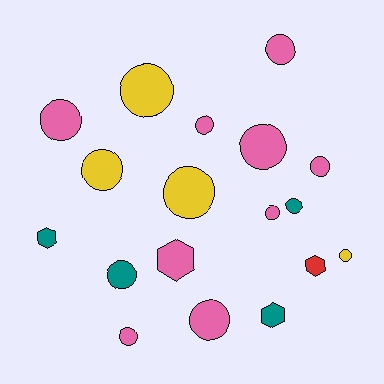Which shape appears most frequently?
Circle, with 14 objects.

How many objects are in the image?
There are 18 objects.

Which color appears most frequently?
Pink, with 9 objects.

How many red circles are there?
There are no red circles.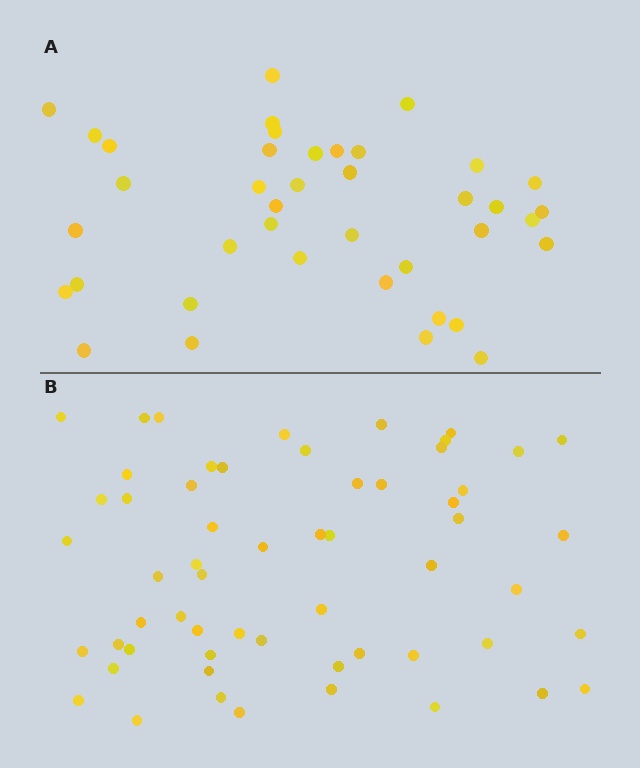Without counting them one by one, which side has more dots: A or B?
Region B (the bottom region) has more dots.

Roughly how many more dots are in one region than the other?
Region B has approximately 20 more dots than region A.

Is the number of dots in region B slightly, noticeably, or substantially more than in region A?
Region B has substantially more. The ratio is roughly 1.4 to 1.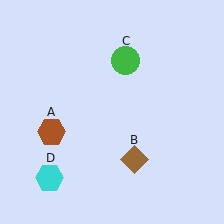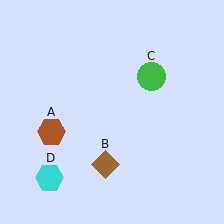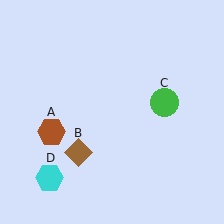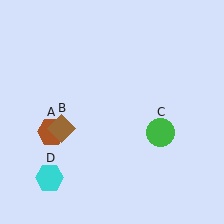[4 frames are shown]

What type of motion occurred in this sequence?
The brown diamond (object B), green circle (object C) rotated clockwise around the center of the scene.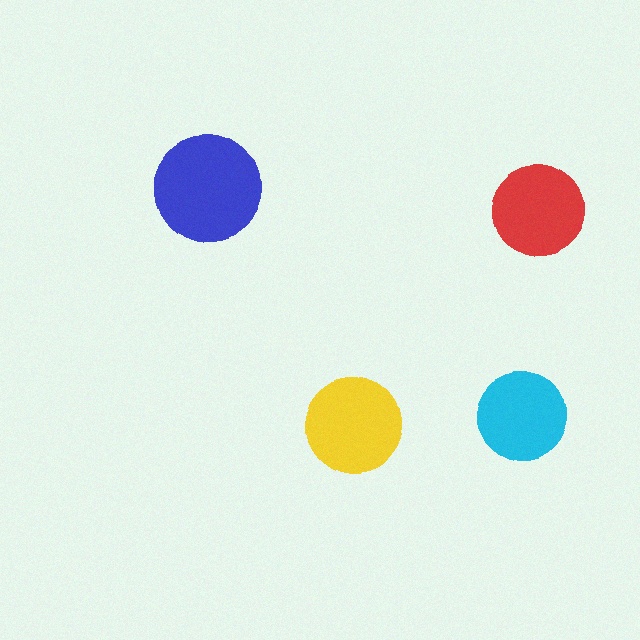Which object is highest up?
The blue circle is topmost.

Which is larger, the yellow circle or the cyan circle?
The yellow one.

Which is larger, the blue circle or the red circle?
The blue one.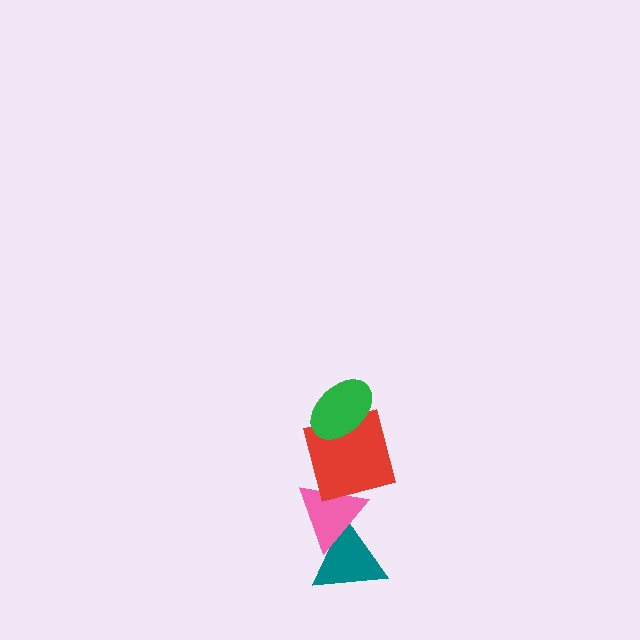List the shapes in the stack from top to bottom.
From top to bottom: the green ellipse, the red square, the pink triangle, the teal triangle.